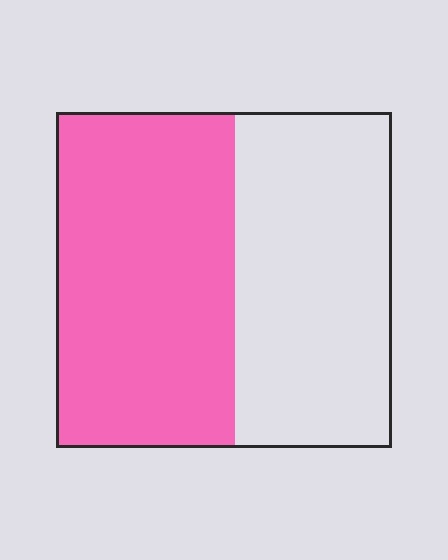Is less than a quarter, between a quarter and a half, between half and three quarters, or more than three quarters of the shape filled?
Between half and three quarters.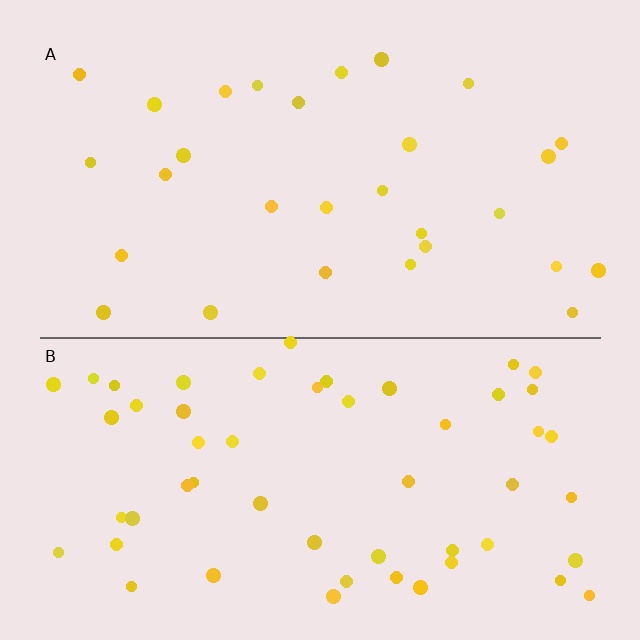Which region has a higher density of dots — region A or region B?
B (the bottom).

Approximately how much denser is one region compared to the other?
Approximately 1.9× — region B over region A.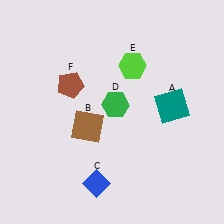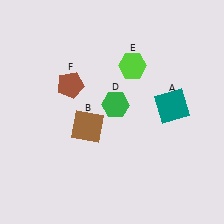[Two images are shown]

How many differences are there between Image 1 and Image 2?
There is 1 difference between the two images.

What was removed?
The blue diamond (C) was removed in Image 2.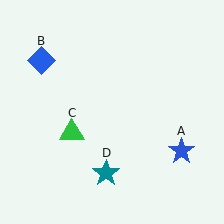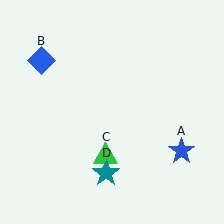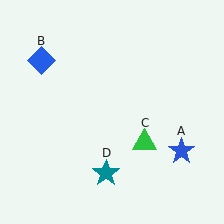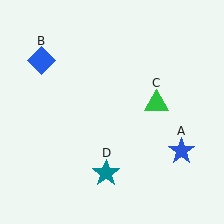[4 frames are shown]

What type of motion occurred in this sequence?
The green triangle (object C) rotated counterclockwise around the center of the scene.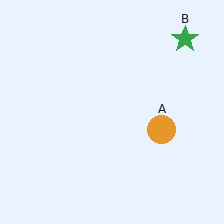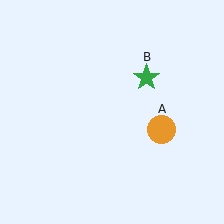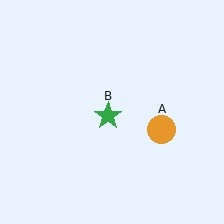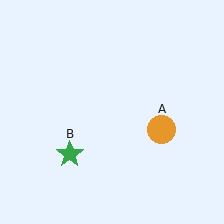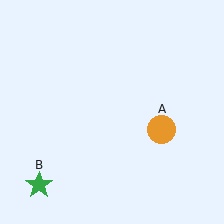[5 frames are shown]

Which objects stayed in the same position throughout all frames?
Orange circle (object A) remained stationary.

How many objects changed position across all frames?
1 object changed position: green star (object B).